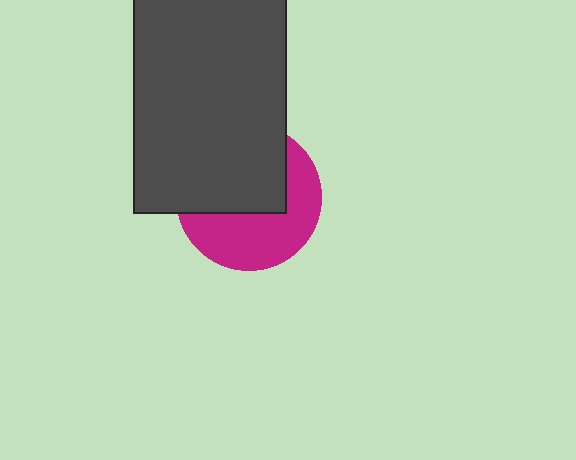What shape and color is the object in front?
The object in front is a dark gray rectangle.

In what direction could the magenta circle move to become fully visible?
The magenta circle could move down. That would shift it out from behind the dark gray rectangle entirely.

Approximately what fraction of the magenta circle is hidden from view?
Roughly 52% of the magenta circle is hidden behind the dark gray rectangle.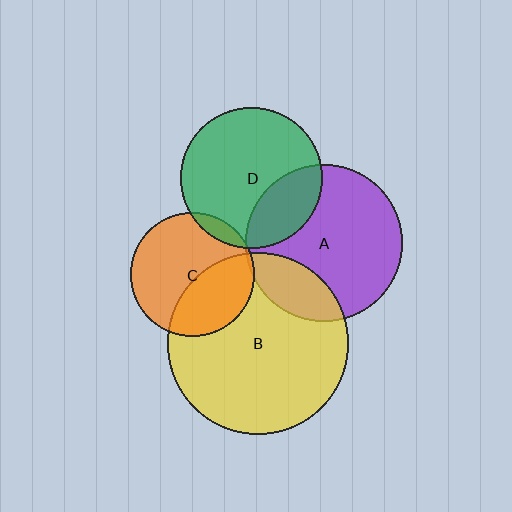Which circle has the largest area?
Circle B (yellow).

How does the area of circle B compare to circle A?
Approximately 1.3 times.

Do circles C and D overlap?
Yes.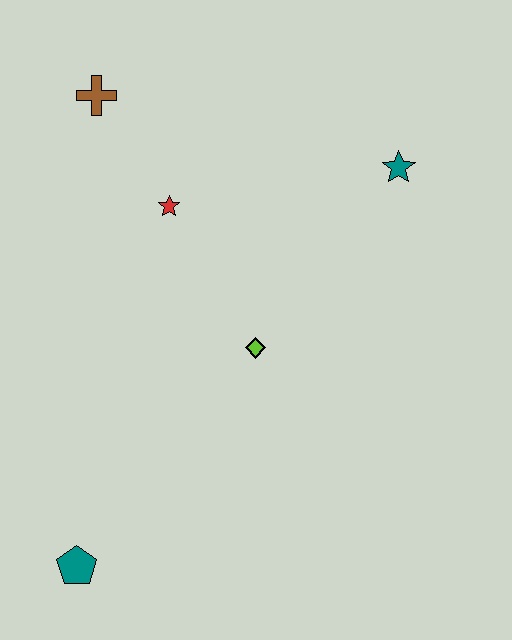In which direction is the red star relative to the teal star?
The red star is to the left of the teal star.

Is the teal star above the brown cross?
No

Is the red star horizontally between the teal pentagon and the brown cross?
No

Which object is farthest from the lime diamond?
The brown cross is farthest from the lime diamond.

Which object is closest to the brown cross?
The red star is closest to the brown cross.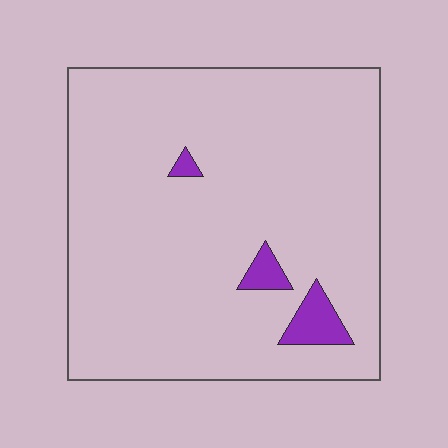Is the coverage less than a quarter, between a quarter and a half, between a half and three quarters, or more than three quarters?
Less than a quarter.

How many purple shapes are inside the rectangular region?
3.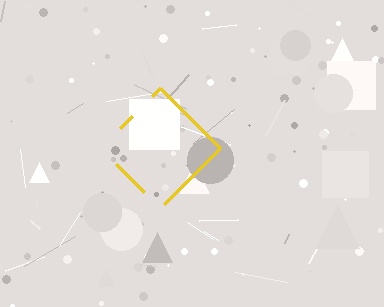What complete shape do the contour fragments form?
The contour fragments form a diamond.